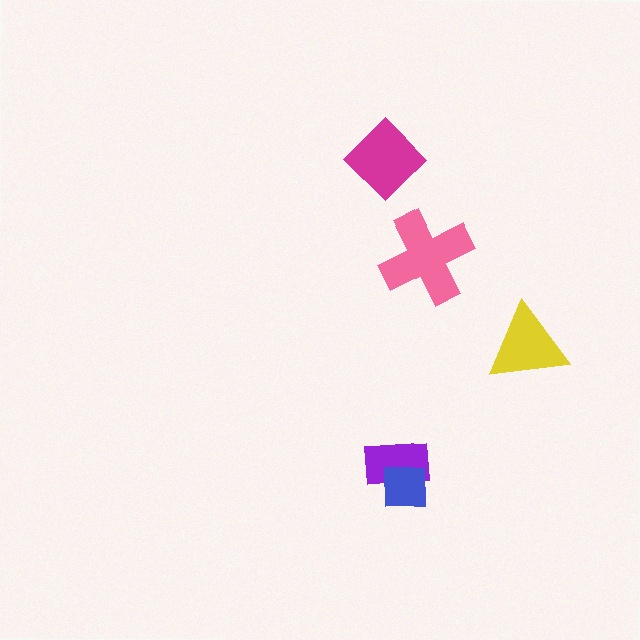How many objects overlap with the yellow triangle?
0 objects overlap with the yellow triangle.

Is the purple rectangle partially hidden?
Yes, it is partially covered by another shape.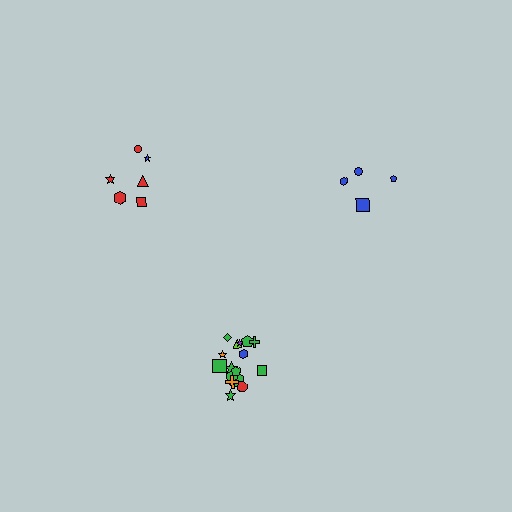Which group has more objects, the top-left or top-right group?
The top-left group.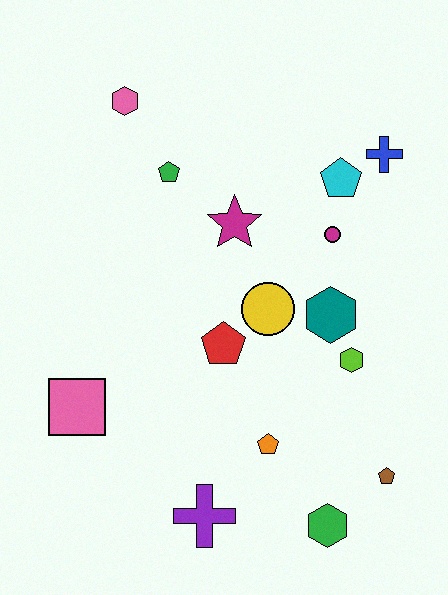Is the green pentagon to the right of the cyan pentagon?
No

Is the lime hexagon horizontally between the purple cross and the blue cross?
Yes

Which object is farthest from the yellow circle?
The pink hexagon is farthest from the yellow circle.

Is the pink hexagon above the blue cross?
Yes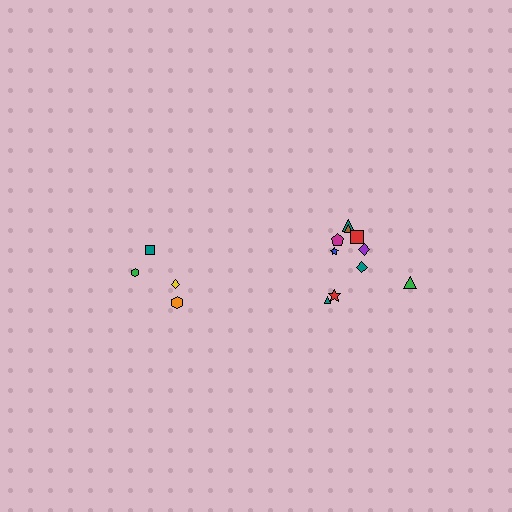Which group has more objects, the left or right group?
The right group.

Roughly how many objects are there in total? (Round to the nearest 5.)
Roughly 15 objects in total.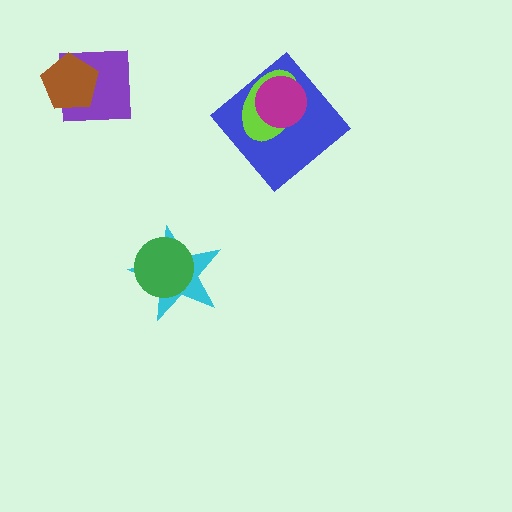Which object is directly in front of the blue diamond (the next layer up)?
The lime ellipse is directly in front of the blue diamond.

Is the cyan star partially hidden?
Yes, it is partially covered by another shape.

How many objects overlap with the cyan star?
1 object overlaps with the cyan star.